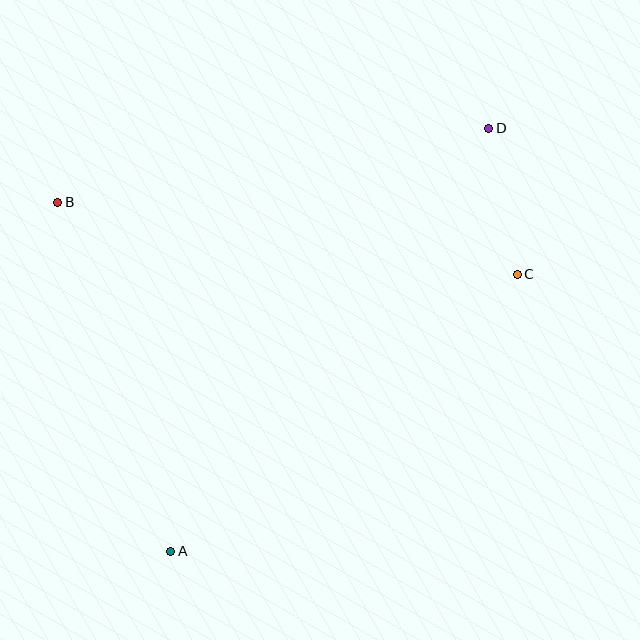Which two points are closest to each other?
Points C and D are closest to each other.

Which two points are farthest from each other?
Points A and D are farthest from each other.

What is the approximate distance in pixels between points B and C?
The distance between B and C is approximately 465 pixels.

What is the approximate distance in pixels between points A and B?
The distance between A and B is approximately 367 pixels.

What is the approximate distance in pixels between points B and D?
The distance between B and D is approximately 437 pixels.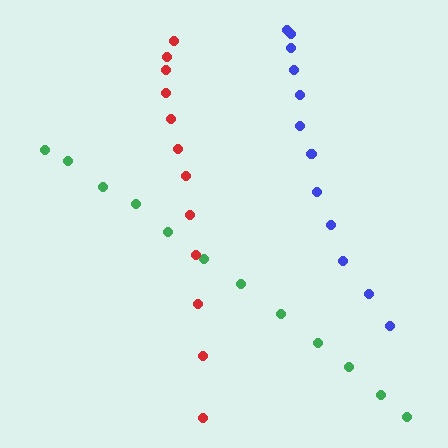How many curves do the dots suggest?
There are 3 distinct paths.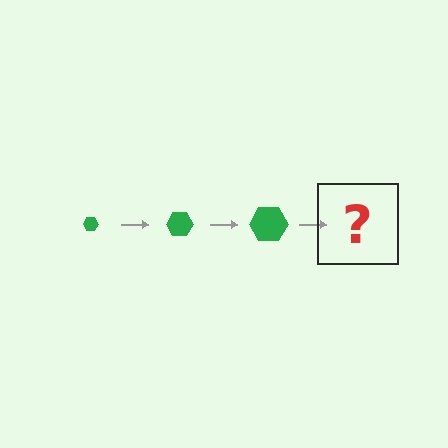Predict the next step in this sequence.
The next step is a green hexagon, larger than the previous one.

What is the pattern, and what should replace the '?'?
The pattern is that the hexagon gets progressively larger each step. The '?' should be a green hexagon, larger than the previous one.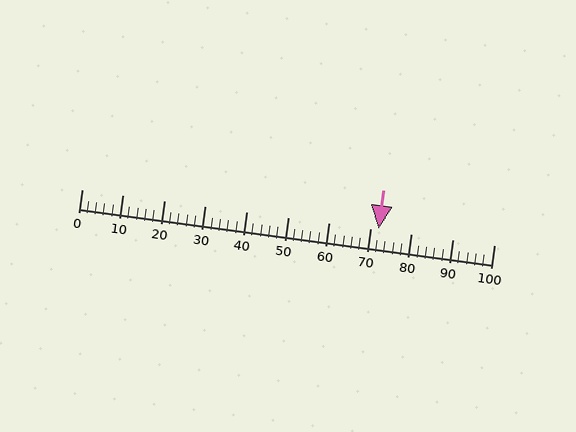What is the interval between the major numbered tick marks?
The major tick marks are spaced 10 units apart.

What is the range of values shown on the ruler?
The ruler shows values from 0 to 100.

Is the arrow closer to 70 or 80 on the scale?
The arrow is closer to 70.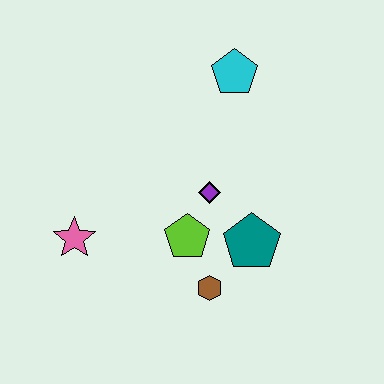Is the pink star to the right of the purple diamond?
No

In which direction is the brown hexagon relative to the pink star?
The brown hexagon is to the right of the pink star.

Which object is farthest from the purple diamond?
The pink star is farthest from the purple diamond.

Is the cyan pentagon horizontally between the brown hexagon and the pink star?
No